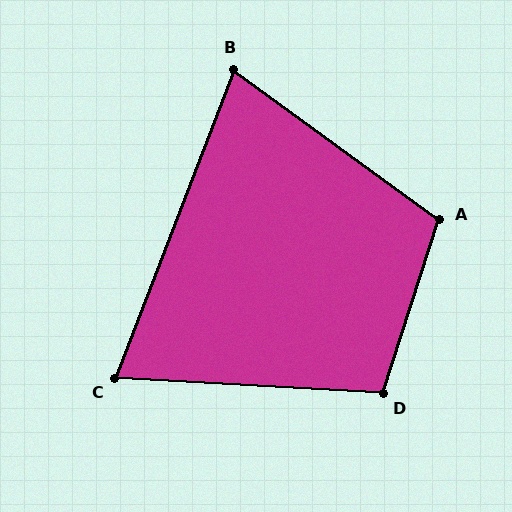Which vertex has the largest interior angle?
A, at approximately 108 degrees.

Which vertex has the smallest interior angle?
C, at approximately 72 degrees.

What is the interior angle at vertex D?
Approximately 105 degrees (obtuse).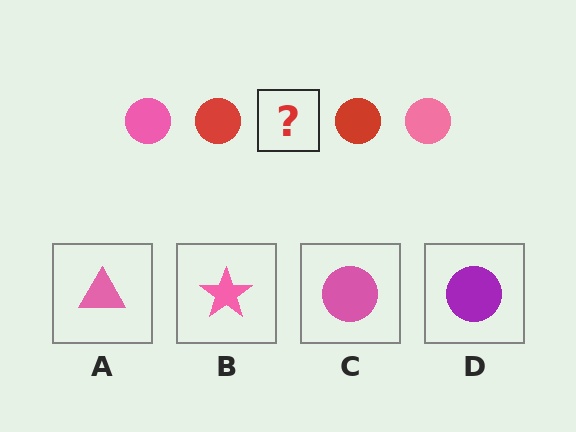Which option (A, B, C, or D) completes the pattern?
C.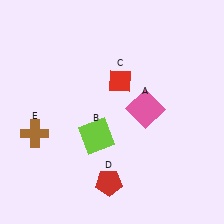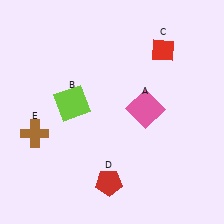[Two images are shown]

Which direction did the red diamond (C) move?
The red diamond (C) moved right.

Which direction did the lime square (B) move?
The lime square (B) moved up.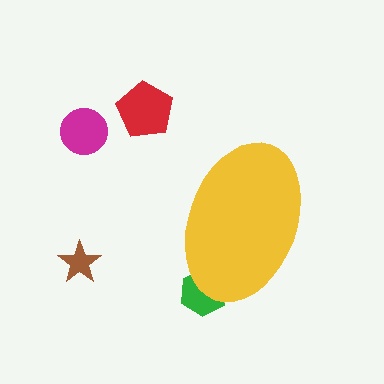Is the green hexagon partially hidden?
Yes, the green hexagon is partially hidden behind the yellow ellipse.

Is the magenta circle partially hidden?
No, the magenta circle is fully visible.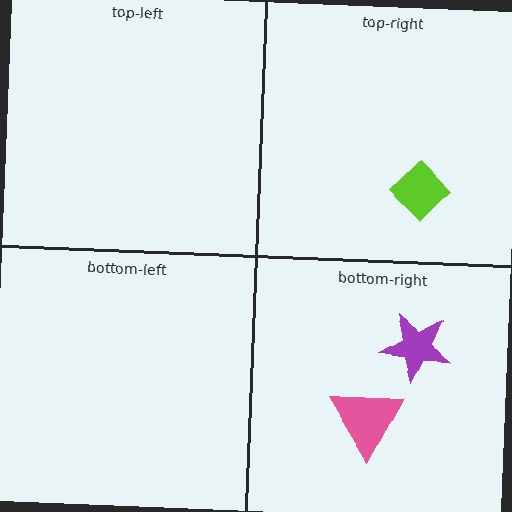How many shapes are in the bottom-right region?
2.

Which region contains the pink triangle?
The bottom-right region.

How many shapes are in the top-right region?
1.